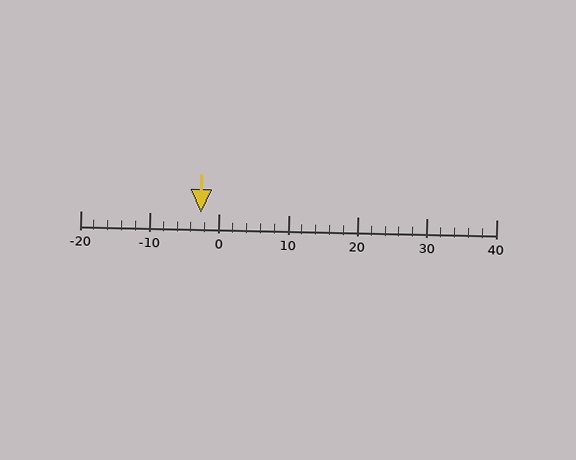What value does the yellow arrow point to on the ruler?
The yellow arrow points to approximately -3.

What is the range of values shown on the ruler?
The ruler shows values from -20 to 40.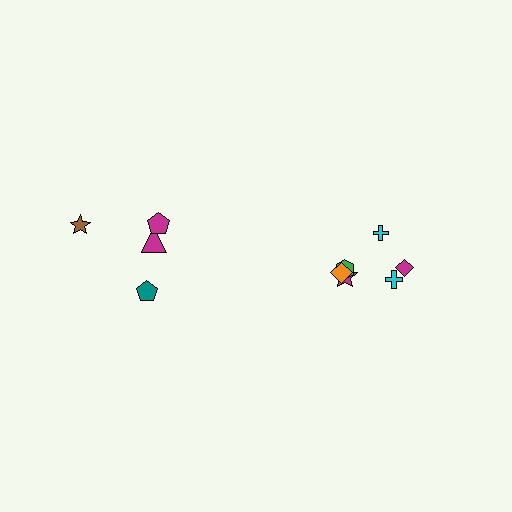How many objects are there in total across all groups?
There are 10 objects.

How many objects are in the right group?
There are 6 objects.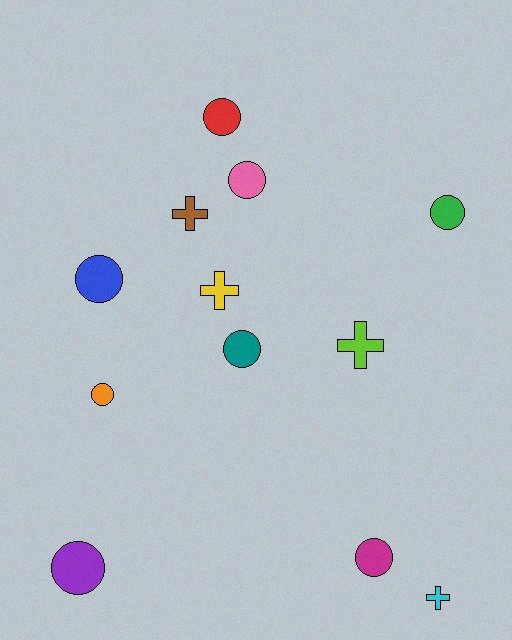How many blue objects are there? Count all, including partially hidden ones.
There is 1 blue object.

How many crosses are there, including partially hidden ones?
There are 4 crosses.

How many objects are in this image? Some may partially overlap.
There are 12 objects.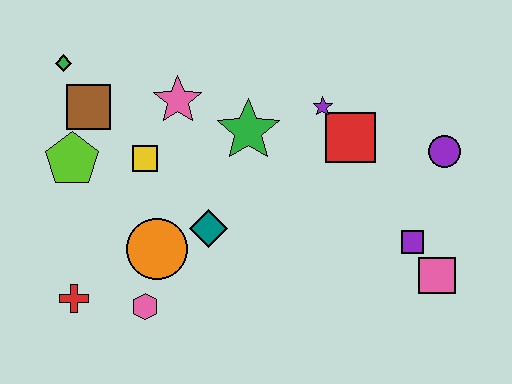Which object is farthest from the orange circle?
The purple circle is farthest from the orange circle.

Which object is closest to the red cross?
The pink hexagon is closest to the red cross.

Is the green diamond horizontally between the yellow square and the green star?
No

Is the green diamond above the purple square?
Yes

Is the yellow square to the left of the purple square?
Yes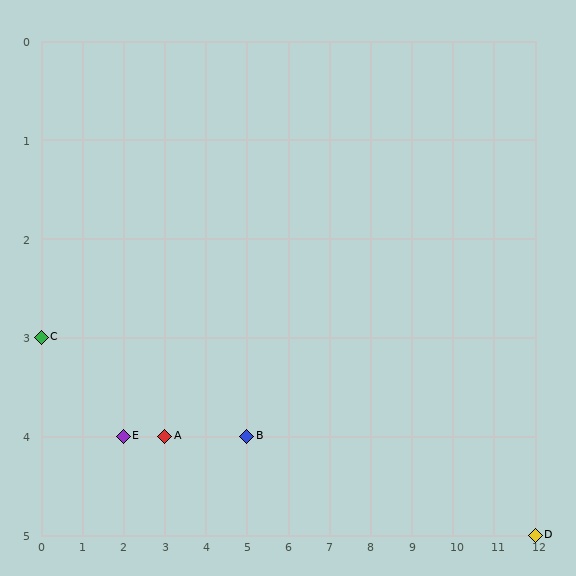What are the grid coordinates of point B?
Point B is at grid coordinates (5, 4).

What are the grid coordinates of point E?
Point E is at grid coordinates (2, 4).